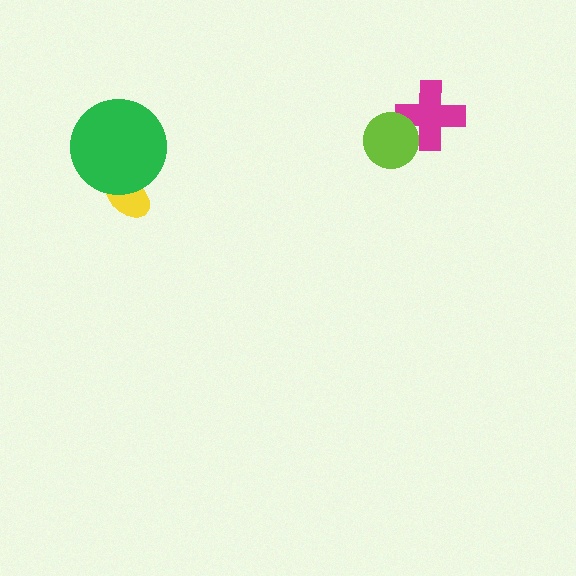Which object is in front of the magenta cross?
The lime circle is in front of the magenta cross.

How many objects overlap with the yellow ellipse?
1 object overlaps with the yellow ellipse.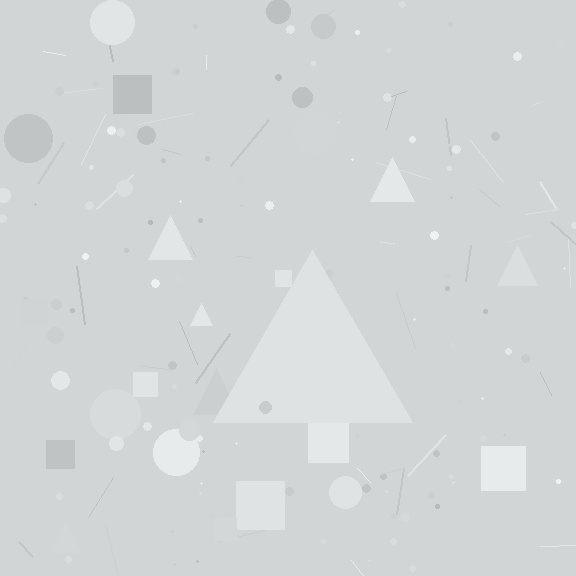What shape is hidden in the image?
A triangle is hidden in the image.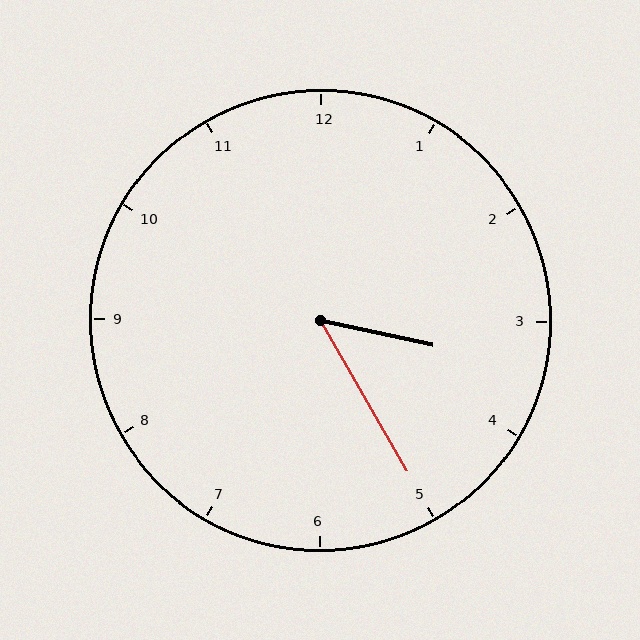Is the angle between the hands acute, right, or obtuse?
It is acute.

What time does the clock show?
3:25.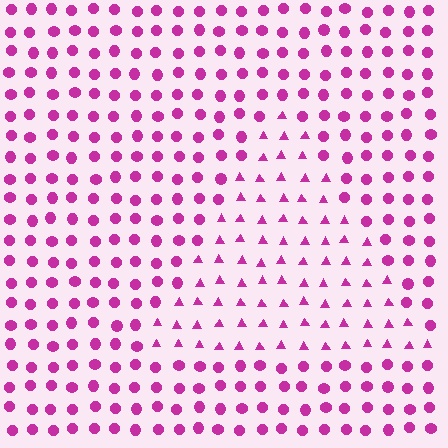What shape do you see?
I see a triangle.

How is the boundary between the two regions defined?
The boundary is defined by a change in element shape: triangles inside vs. circles outside. All elements share the same color and spacing.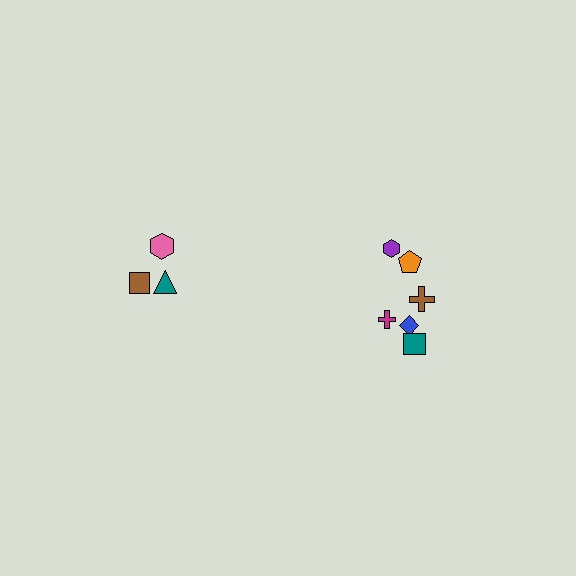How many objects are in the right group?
There are 6 objects.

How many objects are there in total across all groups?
There are 9 objects.